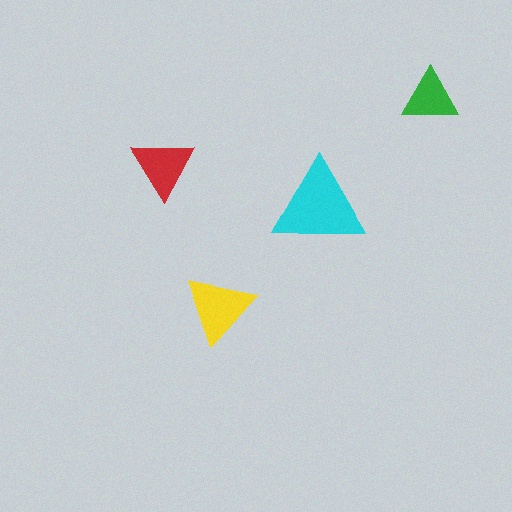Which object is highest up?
The green triangle is topmost.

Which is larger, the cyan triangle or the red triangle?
The cyan one.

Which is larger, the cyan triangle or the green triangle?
The cyan one.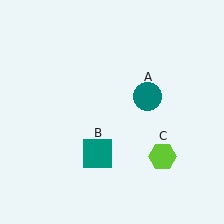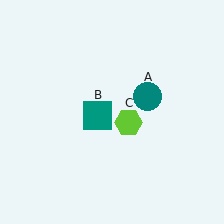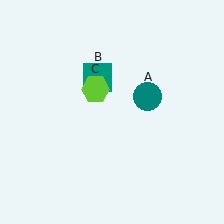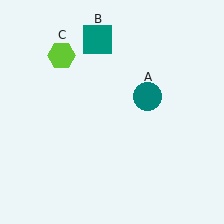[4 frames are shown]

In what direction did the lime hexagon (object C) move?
The lime hexagon (object C) moved up and to the left.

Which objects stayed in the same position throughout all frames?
Teal circle (object A) remained stationary.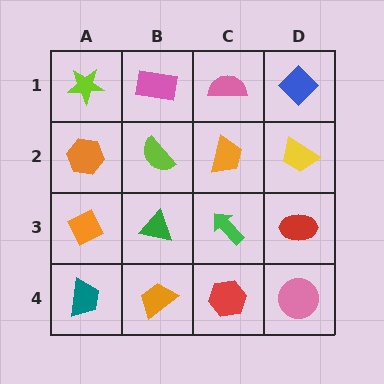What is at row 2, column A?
An orange hexagon.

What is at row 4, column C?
A red hexagon.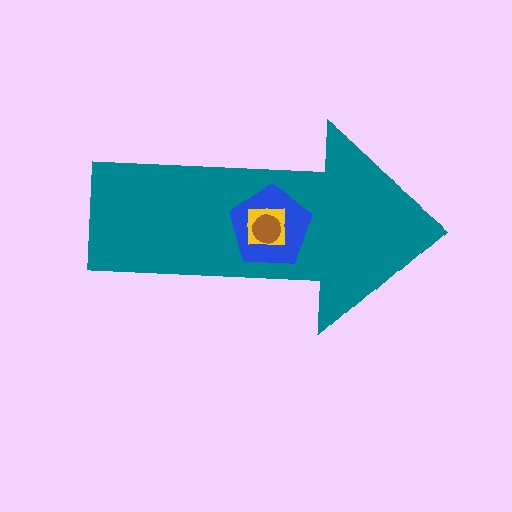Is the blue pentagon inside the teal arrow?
Yes.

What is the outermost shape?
The teal arrow.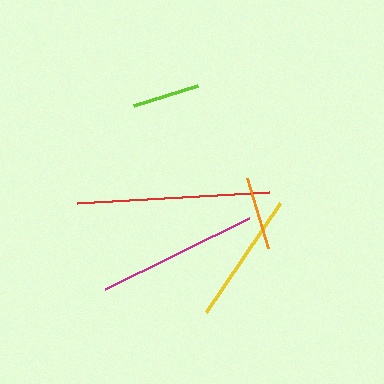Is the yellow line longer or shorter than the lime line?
The yellow line is longer than the lime line.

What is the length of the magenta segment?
The magenta segment is approximately 160 pixels long.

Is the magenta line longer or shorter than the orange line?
The magenta line is longer than the orange line.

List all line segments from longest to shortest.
From longest to shortest: red, magenta, yellow, orange, lime.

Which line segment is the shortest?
The lime line is the shortest at approximately 67 pixels.